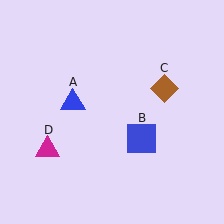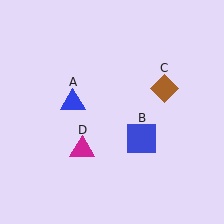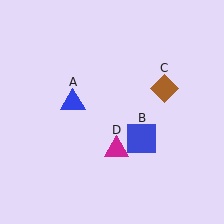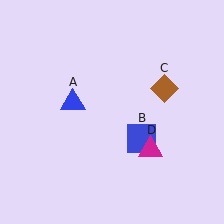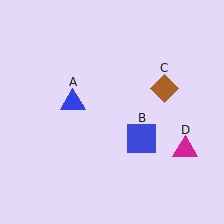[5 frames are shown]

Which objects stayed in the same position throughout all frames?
Blue triangle (object A) and blue square (object B) and brown diamond (object C) remained stationary.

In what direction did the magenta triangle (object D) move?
The magenta triangle (object D) moved right.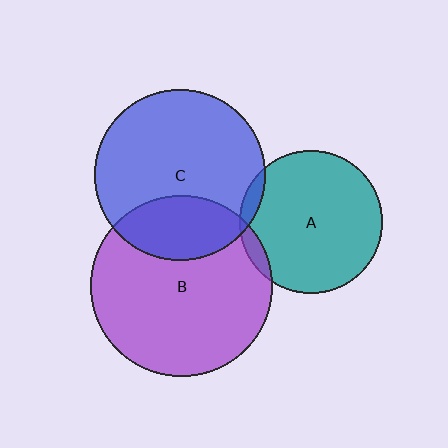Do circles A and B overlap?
Yes.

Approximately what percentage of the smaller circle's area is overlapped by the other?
Approximately 5%.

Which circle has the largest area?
Circle B (purple).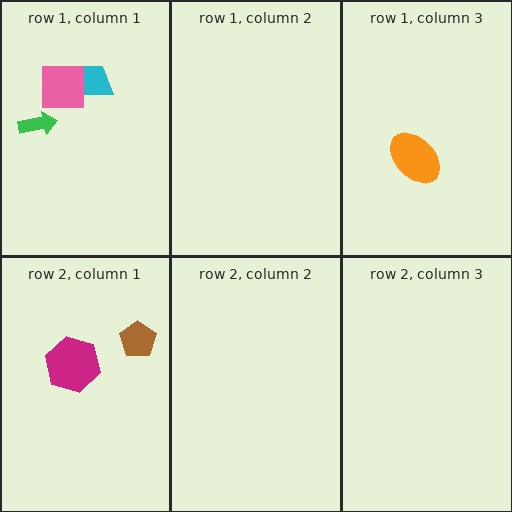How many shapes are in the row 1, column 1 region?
3.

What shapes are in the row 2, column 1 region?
The brown pentagon, the magenta hexagon.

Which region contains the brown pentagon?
The row 2, column 1 region.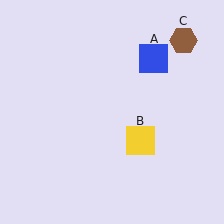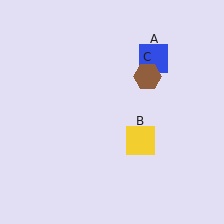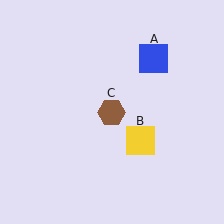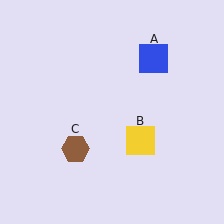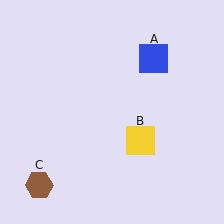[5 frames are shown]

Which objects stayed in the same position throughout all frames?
Blue square (object A) and yellow square (object B) remained stationary.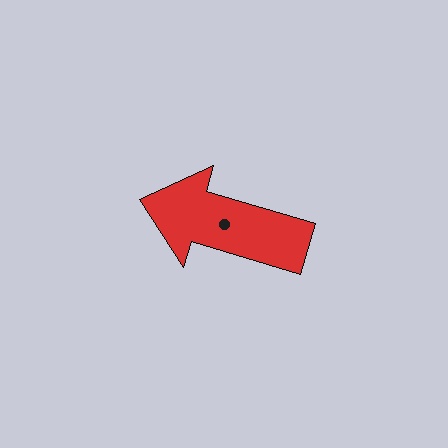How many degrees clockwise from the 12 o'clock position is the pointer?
Approximately 286 degrees.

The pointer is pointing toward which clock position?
Roughly 10 o'clock.